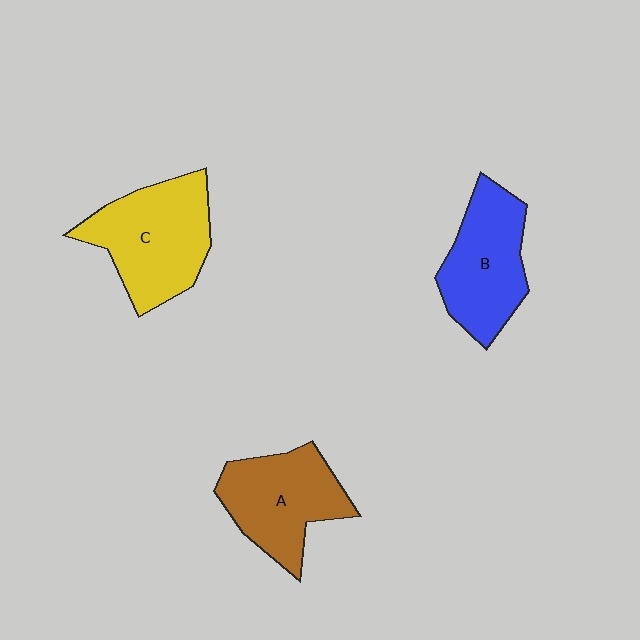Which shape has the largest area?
Shape C (yellow).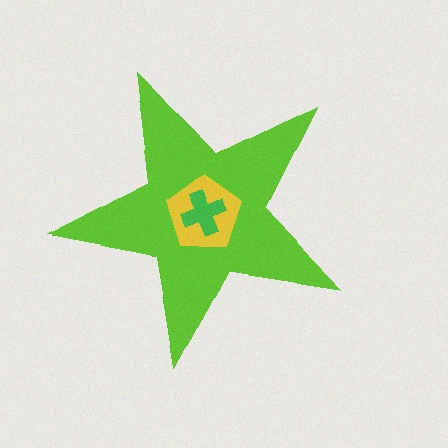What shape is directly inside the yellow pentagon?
The green cross.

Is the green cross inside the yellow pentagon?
Yes.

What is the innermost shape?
The green cross.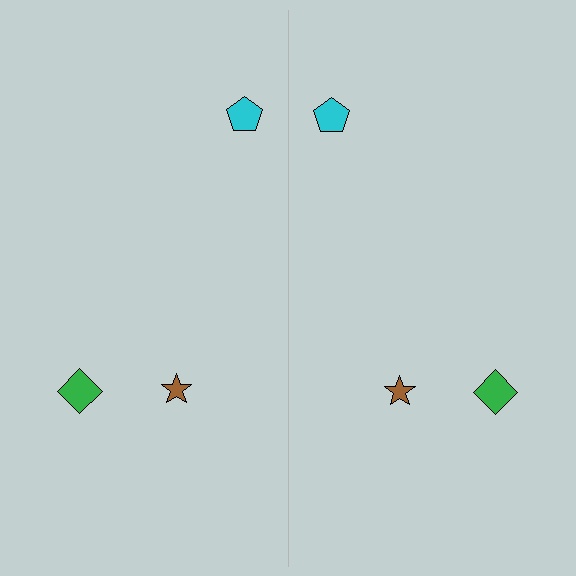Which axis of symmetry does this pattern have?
The pattern has a vertical axis of symmetry running through the center of the image.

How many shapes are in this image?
There are 6 shapes in this image.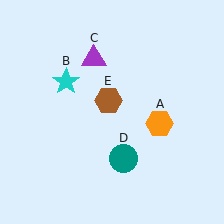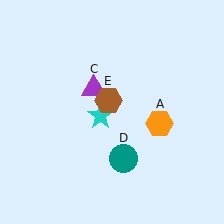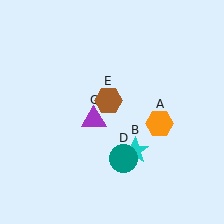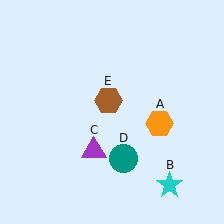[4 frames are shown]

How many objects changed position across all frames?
2 objects changed position: cyan star (object B), purple triangle (object C).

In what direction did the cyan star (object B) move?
The cyan star (object B) moved down and to the right.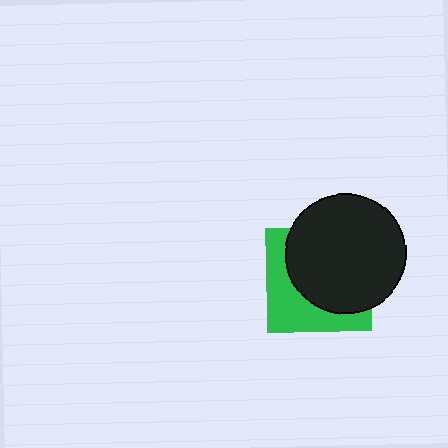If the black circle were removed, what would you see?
You would see the complete green square.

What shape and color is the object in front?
The object in front is a black circle.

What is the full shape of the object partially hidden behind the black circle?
The partially hidden object is a green square.